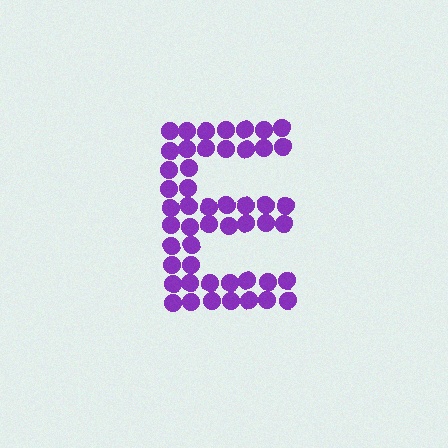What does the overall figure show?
The overall figure shows the letter E.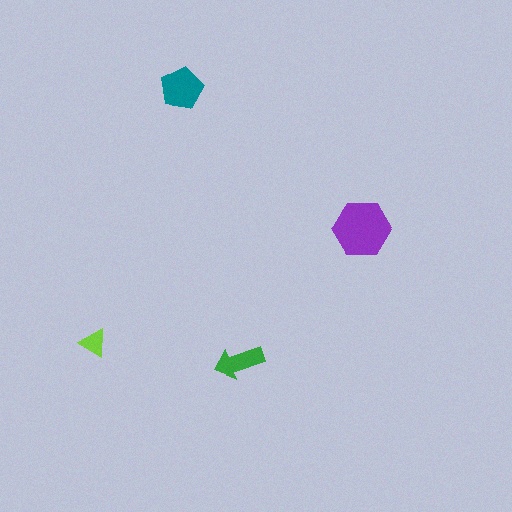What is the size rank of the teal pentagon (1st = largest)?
2nd.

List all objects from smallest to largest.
The lime triangle, the green arrow, the teal pentagon, the purple hexagon.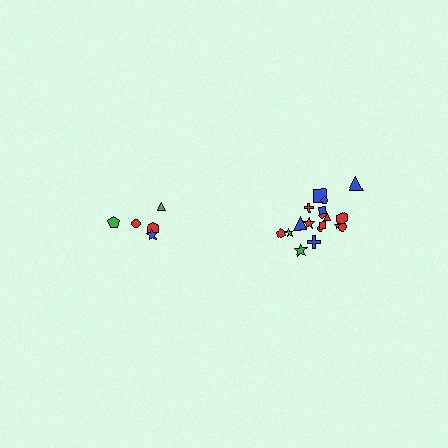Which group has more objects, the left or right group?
The right group.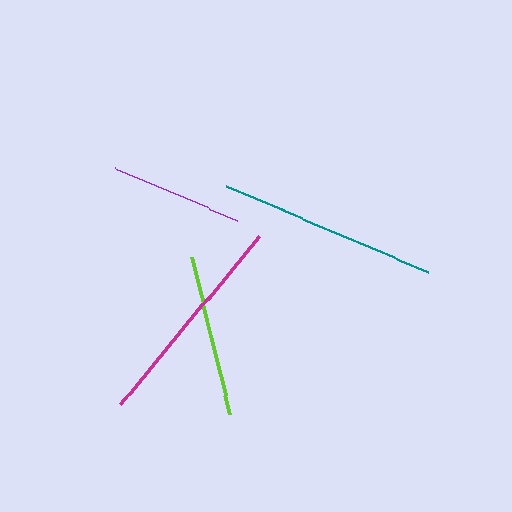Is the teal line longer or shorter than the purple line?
The teal line is longer than the purple line.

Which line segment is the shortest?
The purple line is the shortest at approximately 134 pixels.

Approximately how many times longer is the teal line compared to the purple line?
The teal line is approximately 1.6 times the length of the purple line.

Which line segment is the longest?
The teal line is the longest at approximately 220 pixels.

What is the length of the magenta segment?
The magenta segment is approximately 217 pixels long.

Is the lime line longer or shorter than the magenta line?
The magenta line is longer than the lime line.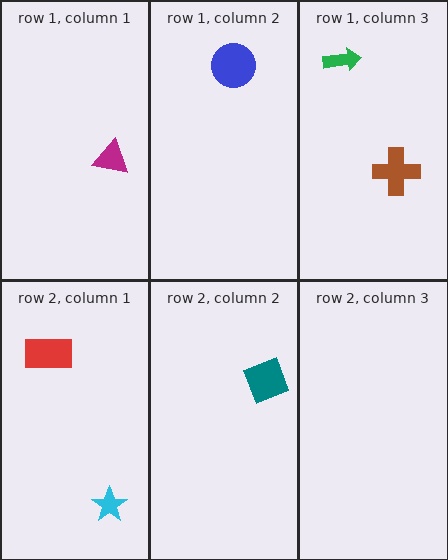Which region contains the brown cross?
The row 1, column 3 region.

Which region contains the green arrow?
The row 1, column 3 region.